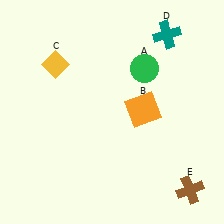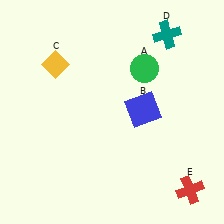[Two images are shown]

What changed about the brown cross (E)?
In Image 1, E is brown. In Image 2, it changed to red.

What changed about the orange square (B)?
In Image 1, B is orange. In Image 2, it changed to blue.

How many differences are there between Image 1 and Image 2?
There are 2 differences between the two images.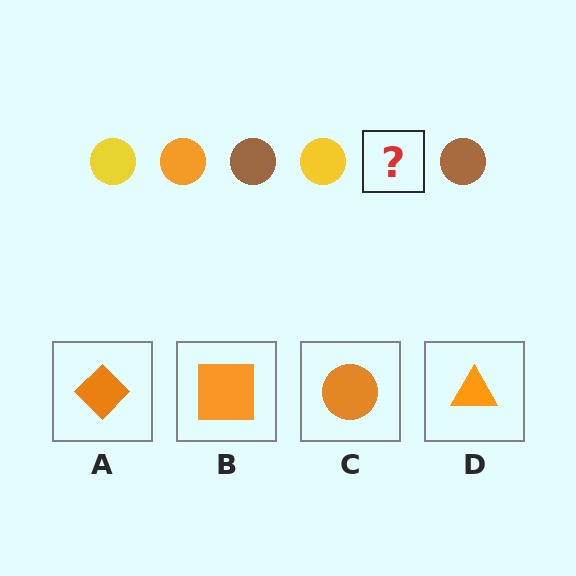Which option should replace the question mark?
Option C.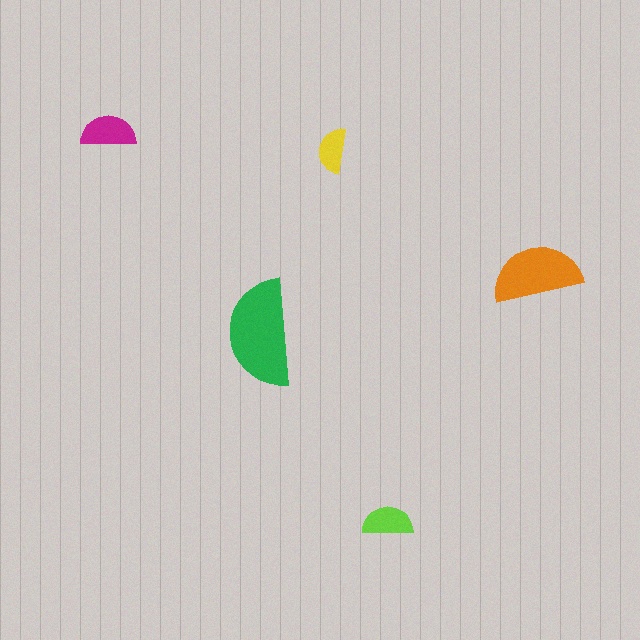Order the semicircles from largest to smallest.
the green one, the orange one, the magenta one, the lime one, the yellow one.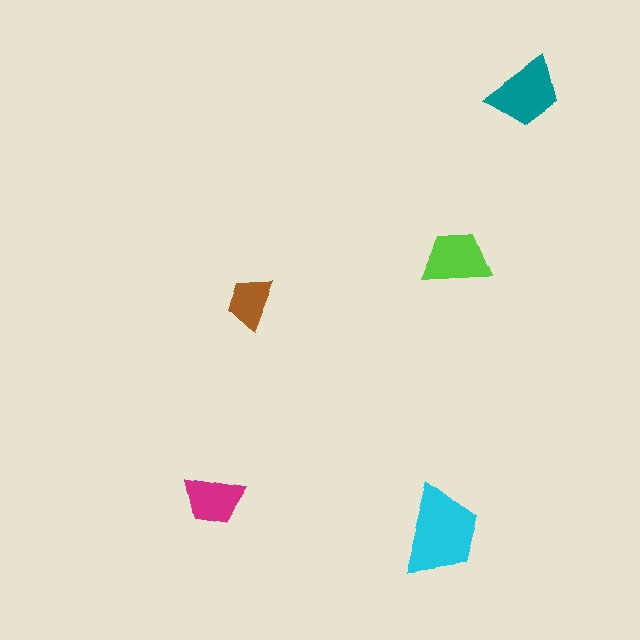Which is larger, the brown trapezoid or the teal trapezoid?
The teal one.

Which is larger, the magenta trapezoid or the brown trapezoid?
The magenta one.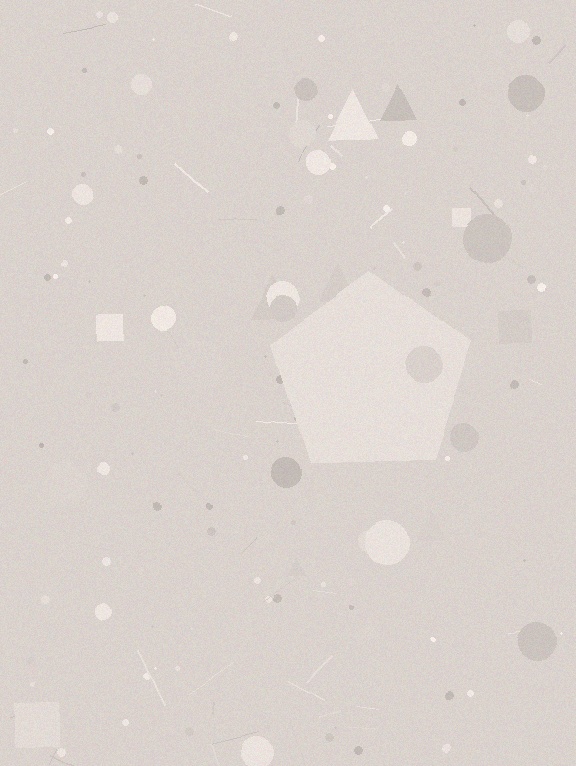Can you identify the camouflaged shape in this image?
The camouflaged shape is a pentagon.